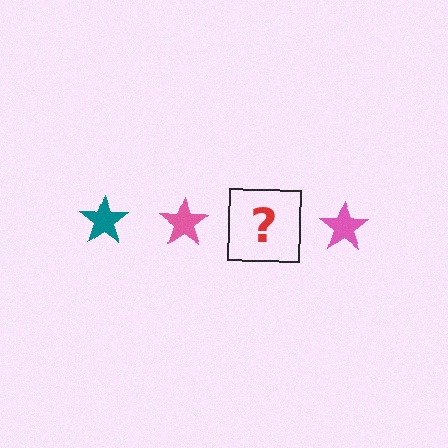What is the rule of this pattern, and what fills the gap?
The rule is that the pattern cycles through teal, pink stars. The gap should be filled with a teal star.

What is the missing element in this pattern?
The missing element is a teal star.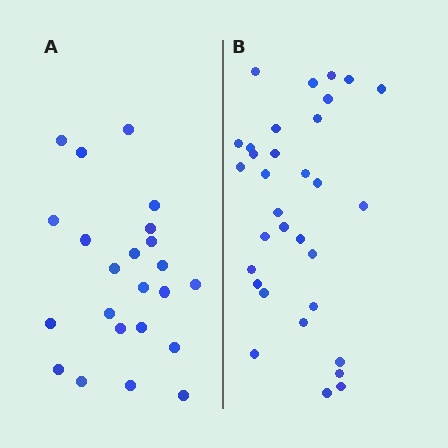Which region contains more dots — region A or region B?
Region B (the right region) has more dots.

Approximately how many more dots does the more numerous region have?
Region B has roughly 8 or so more dots than region A.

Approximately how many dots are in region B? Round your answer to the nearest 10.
About 30 dots. (The exact count is 32, which rounds to 30.)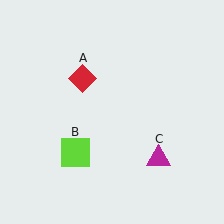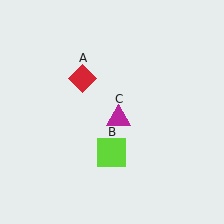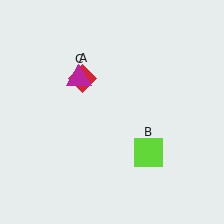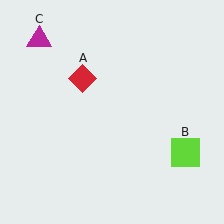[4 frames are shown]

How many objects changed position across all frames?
2 objects changed position: lime square (object B), magenta triangle (object C).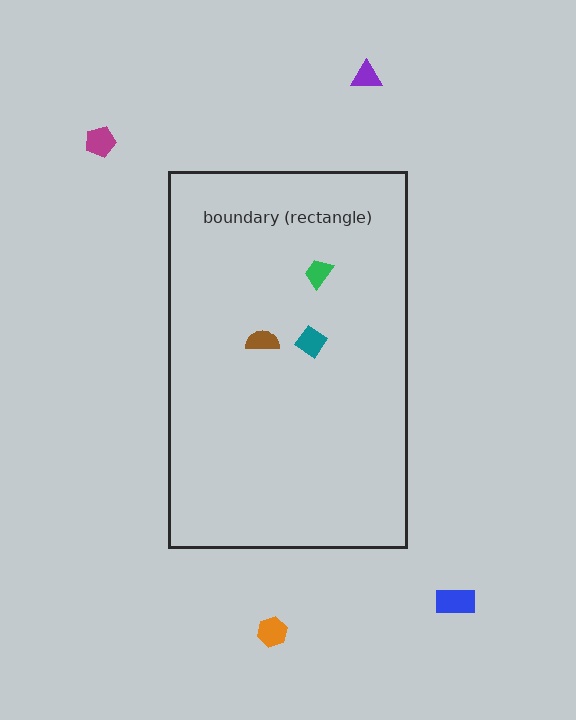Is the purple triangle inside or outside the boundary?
Outside.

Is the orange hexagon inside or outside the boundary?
Outside.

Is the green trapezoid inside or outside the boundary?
Inside.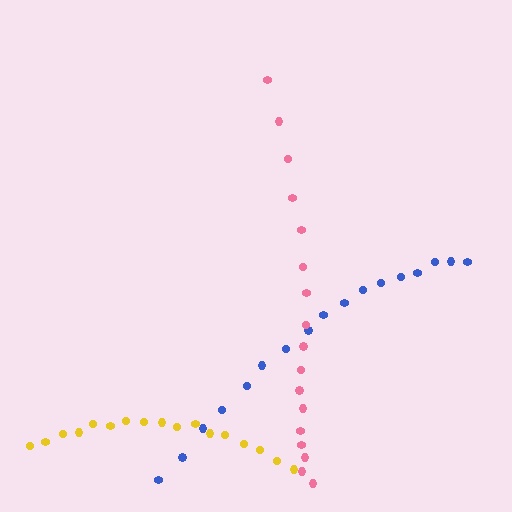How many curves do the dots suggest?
There are 3 distinct paths.